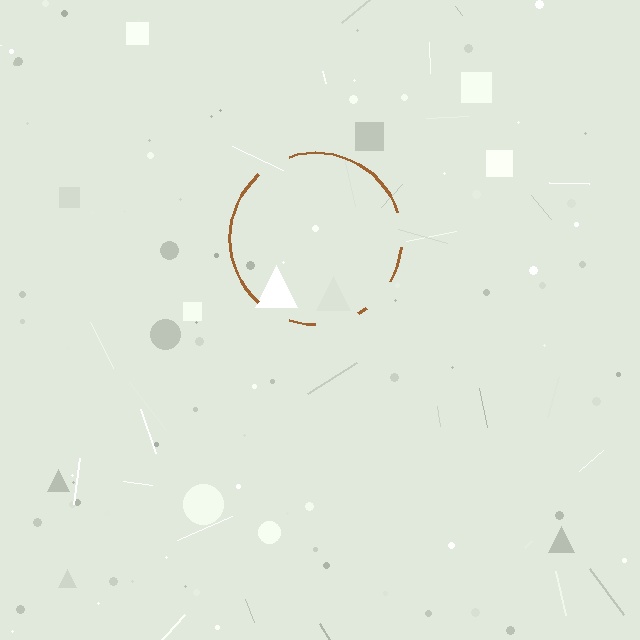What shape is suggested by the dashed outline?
The dashed outline suggests a circle.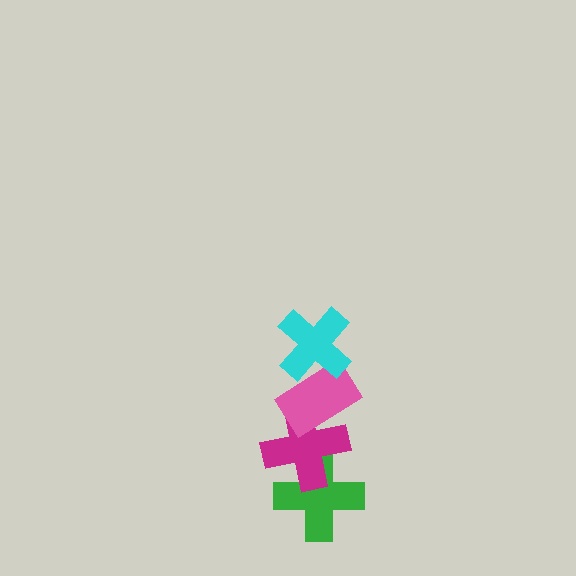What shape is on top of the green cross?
The magenta cross is on top of the green cross.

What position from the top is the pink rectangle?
The pink rectangle is 2nd from the top.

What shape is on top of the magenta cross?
The pink rectangle is on top of the magenta cross.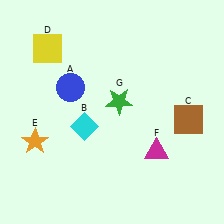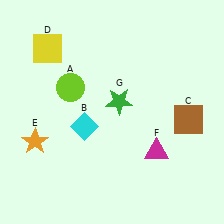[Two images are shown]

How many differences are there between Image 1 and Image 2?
There is 1 difference between the two images.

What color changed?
The circle (A) changed from blue in Image 1 to lime in Image 2.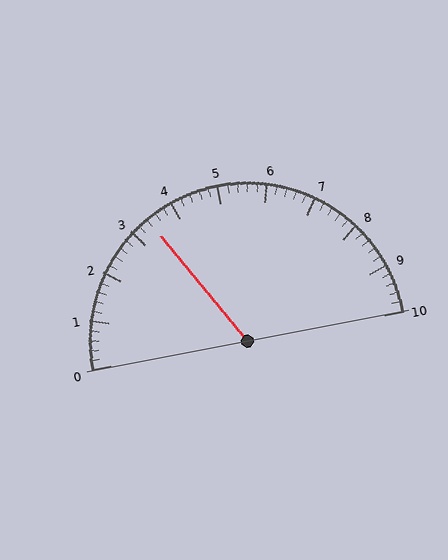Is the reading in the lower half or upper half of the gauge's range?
The reading is in the lower half of the range (0 to 10).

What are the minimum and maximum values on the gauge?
The gauge ranges from 0 to 10.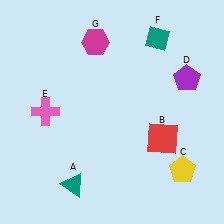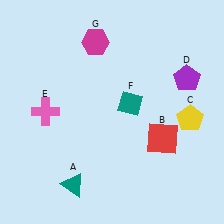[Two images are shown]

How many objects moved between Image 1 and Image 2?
2 objects moved between the two images.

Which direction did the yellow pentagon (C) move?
The yellow pentagon (C) moved up.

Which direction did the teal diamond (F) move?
The teal diamond (F) moved down.